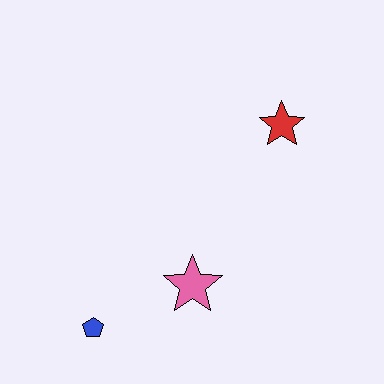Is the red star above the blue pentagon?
Yes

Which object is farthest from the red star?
The blue pentagon is farthest from the red star.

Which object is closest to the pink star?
The blue pentagon is closest to the pink star.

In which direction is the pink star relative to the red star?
The pink star is below the red star.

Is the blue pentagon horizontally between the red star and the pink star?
No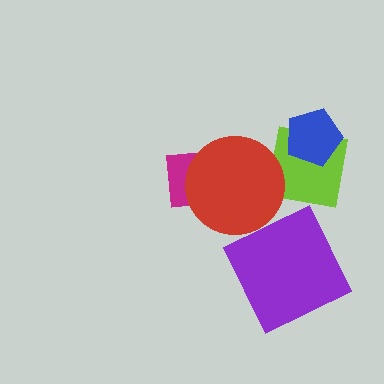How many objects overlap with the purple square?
0 objects overlap with the purple square.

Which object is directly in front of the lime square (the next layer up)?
The blue pentagon is directly in front of the lime square.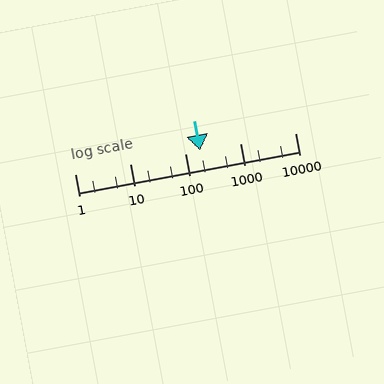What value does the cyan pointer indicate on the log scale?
The pointer indicates approximately 190.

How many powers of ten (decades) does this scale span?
The scale spans 4 decades, from 1 to 10000.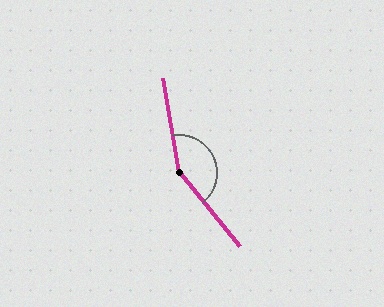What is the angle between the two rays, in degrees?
Approximately 150 degrees.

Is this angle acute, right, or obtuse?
It is obtuse.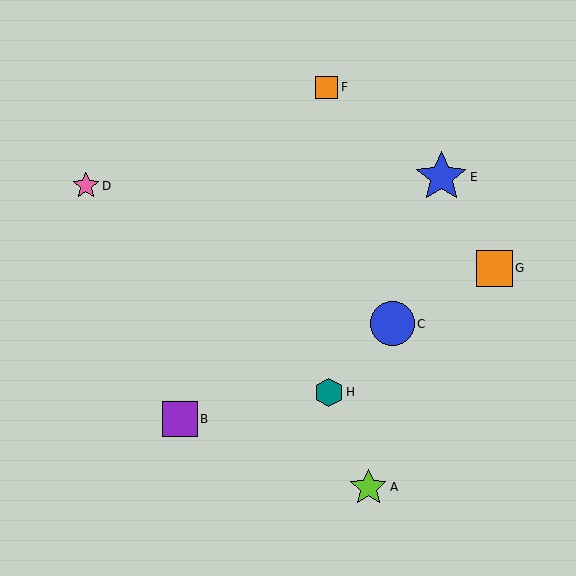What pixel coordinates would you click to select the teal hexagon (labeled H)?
Click at (329, 392) to select the teal hexagon H.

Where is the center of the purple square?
The center of the purple square is at (180, 419).